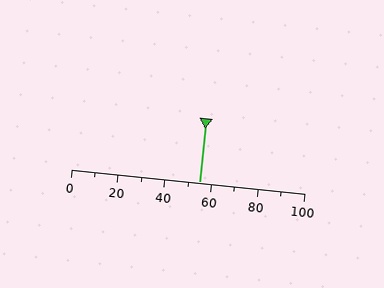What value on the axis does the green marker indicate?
The marker indicates approximately 55.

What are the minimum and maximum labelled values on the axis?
The axis runs from 0 to 100.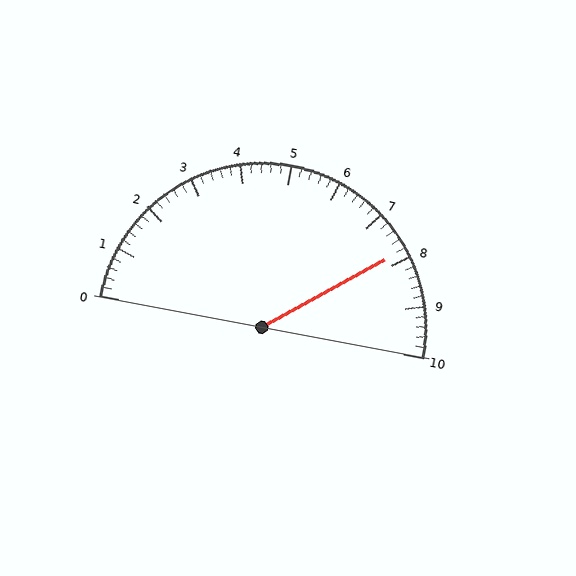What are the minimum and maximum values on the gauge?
The gauge ranges from 0 to 10.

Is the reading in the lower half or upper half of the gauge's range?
The reading is in the upper half of the range (0 to 10).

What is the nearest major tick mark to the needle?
The nearest major tick mark is 8.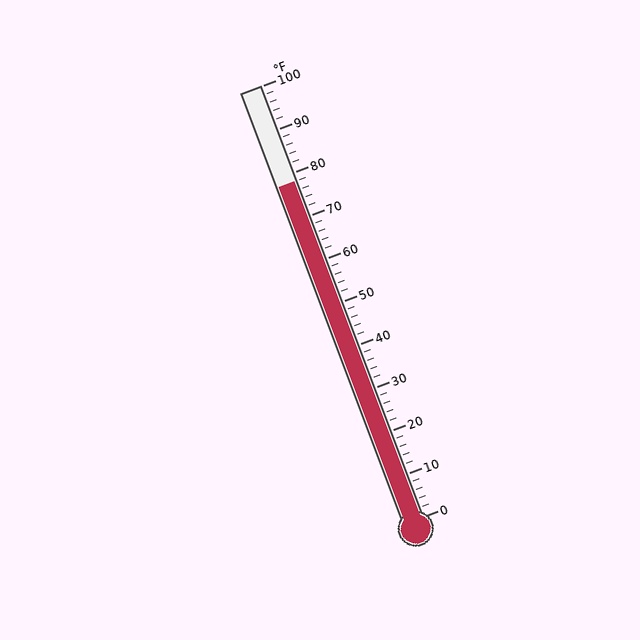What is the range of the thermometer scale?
The thermometer scale ranges from 0°F to 100°F.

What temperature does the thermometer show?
The thermometer shows approximately 78°F.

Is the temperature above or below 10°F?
The temperature is above 10°F.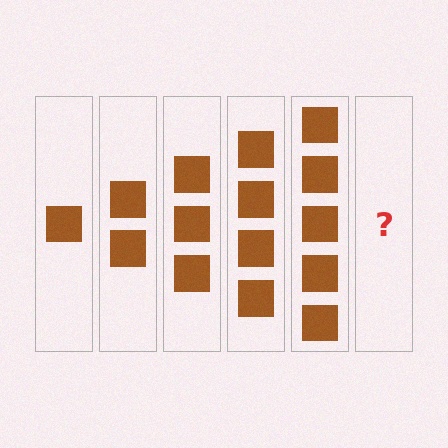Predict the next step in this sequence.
The next step is 6 squares.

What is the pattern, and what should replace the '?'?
The pattern is that each step adds one more square. The '?' should be 6 squares.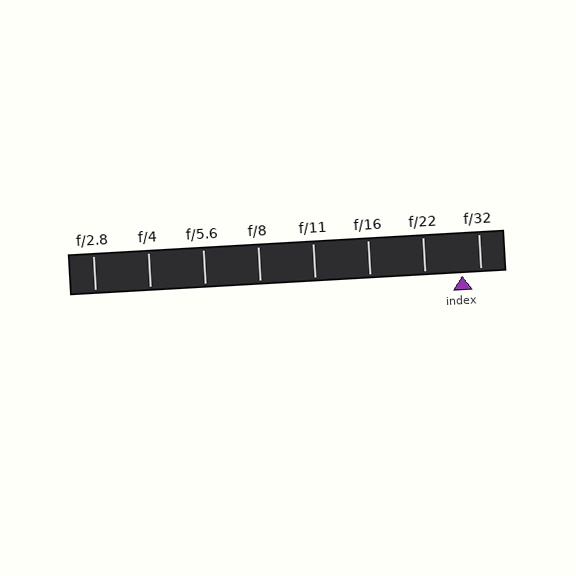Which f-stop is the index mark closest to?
The index mark is closest to f/32.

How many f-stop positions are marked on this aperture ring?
There are 8 f-stop positions marked.